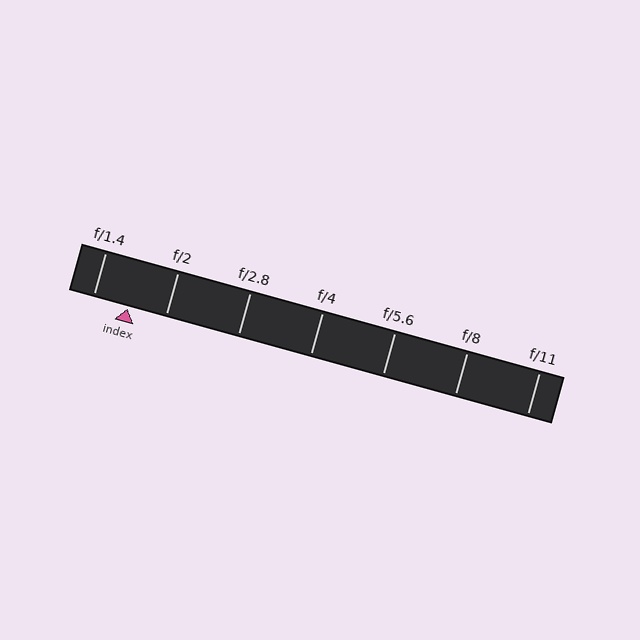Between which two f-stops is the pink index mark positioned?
The index mark is between f/1.4 and f/2.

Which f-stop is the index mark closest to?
The index mark is closest to f/1.4.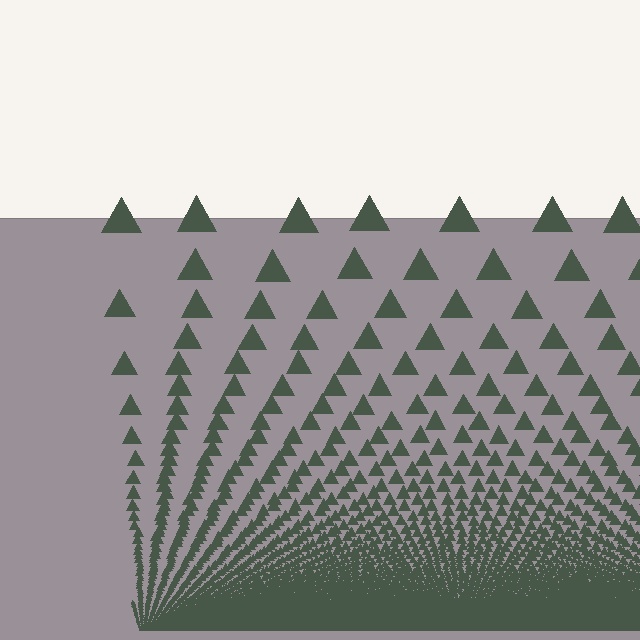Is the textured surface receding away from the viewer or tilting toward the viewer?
The surface appears to tilt toward the viewer. Texture elements get larger and sparser toward the top.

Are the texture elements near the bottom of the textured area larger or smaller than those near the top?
Smaller. The gradient is inverted — elements near the bottom are smaller and denser.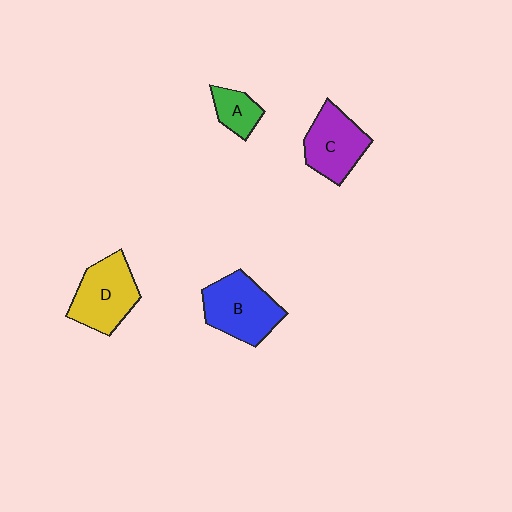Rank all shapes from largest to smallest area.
From largest to smallest: B (blue), D (yellow), C (purple), A (green).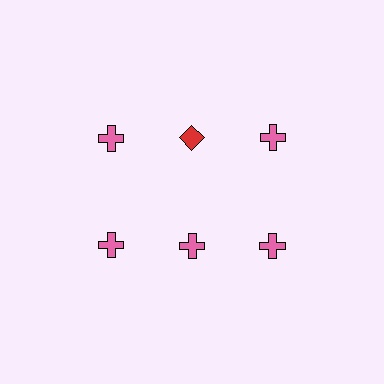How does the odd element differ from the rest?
It differs in both color (red instead of pink) and shape (diamond instead of cross).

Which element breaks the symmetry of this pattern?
The red diamond in the top row, second from left column breaks the symmetry. All other shapes are pink crosses.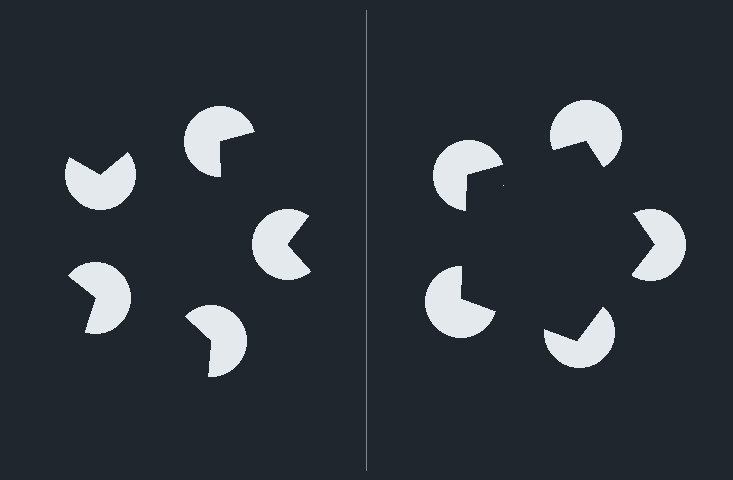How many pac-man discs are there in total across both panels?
10 — 5 on each side.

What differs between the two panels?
The pac-man discs are positioned identically on both sides; only the wedge orientations differ. On the right they align to a pentagon; on the left they are misaligned.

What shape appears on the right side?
An illusory pentagon.